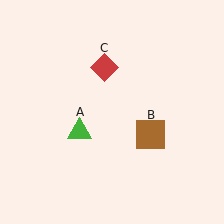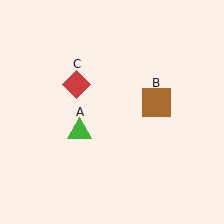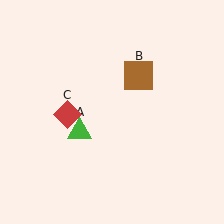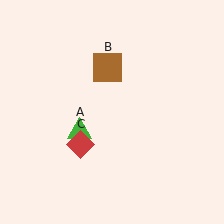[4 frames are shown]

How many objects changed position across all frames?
2 objects changed position: brown square (object B), red diamond (object C).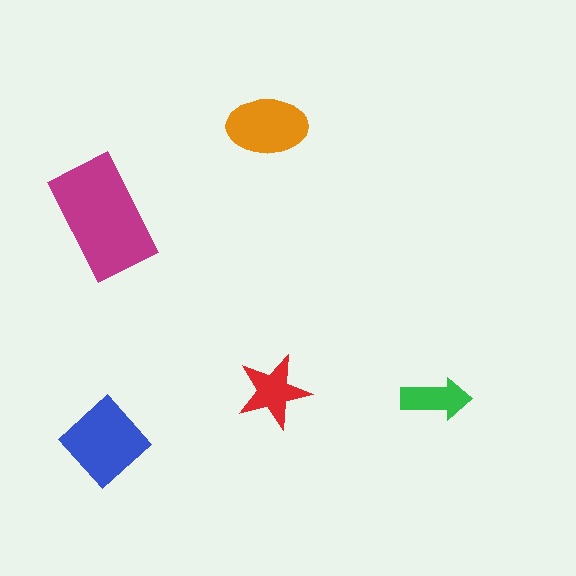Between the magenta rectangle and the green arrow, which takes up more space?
The magenta rectangle.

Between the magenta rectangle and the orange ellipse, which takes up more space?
The magenta rectangle.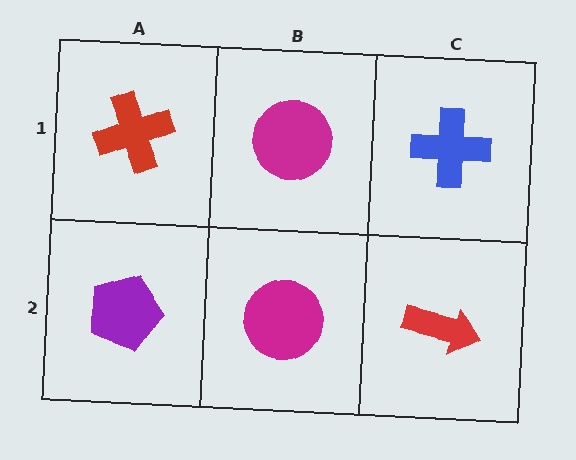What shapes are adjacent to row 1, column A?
A purple pentagon (row 2, column A), a magenta circle (row 1, column B).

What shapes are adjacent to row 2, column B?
A magenta circle (row 1, column B), a purple pentagon (row 2, column A), a red arrow (row 2, column C).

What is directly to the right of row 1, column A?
A magenta circle.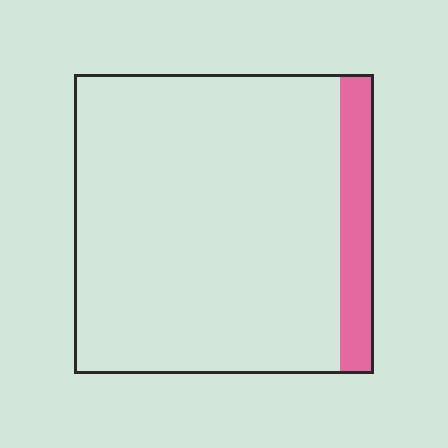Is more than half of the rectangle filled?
No.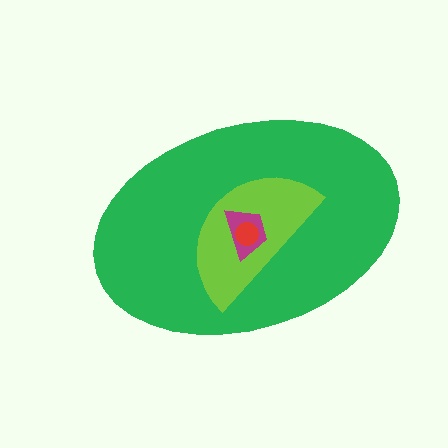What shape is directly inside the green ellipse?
The lime semicircle.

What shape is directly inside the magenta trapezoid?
The red circle.